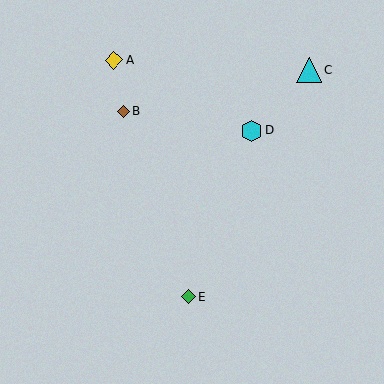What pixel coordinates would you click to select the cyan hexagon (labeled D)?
Click at (251, 130) to select the cyan hexagon D.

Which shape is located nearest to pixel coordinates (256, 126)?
The cyan hexagon (labeled D) at (251, 130) is nearest to that location.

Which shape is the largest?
The cyan triangle (labeled C) is the largest.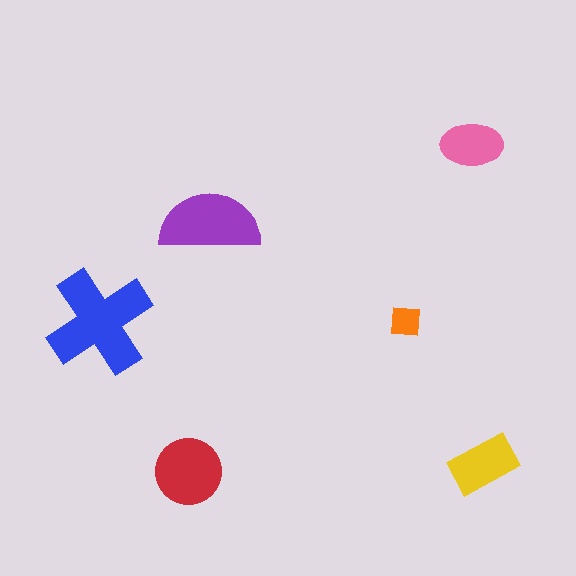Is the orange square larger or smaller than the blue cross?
Smaller.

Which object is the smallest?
The orange square.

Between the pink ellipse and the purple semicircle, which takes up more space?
The purple semicircle.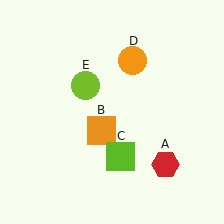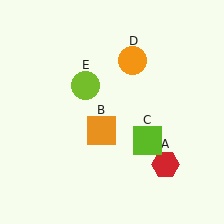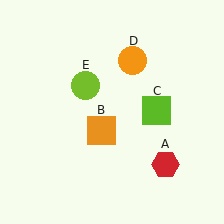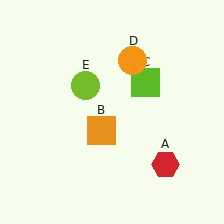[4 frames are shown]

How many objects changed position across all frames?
1 object changed position: lime square (object C).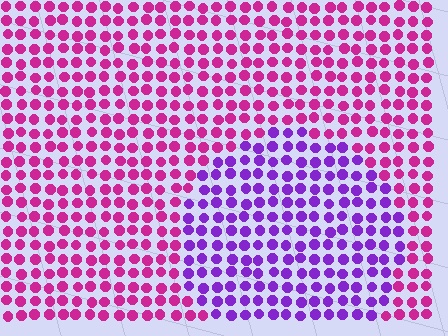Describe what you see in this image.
The image is filled with small magenta elements in a uniform arrangement. A circle-shaped region is visible where the elements are tinted to a slightly different hue, forming a subtle color boundary.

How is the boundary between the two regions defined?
The boundary is defined purely by a slight shift in hue (about 45 degrees). Spacing, size, and orientation are identical on both sides.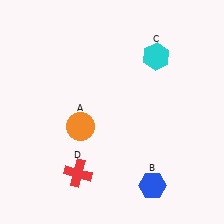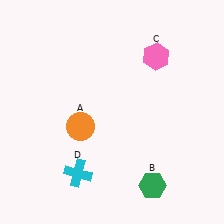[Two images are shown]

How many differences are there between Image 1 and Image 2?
There are 3 differences between the two images.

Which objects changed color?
B changed from blue to green. C changed from cyan to pink. D changed from red to cyan.